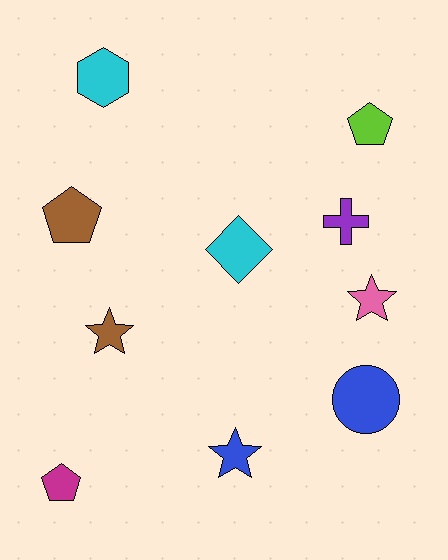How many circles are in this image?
There is 1 circle.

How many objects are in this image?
There are 10 objects.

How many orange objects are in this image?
There are no orange objects.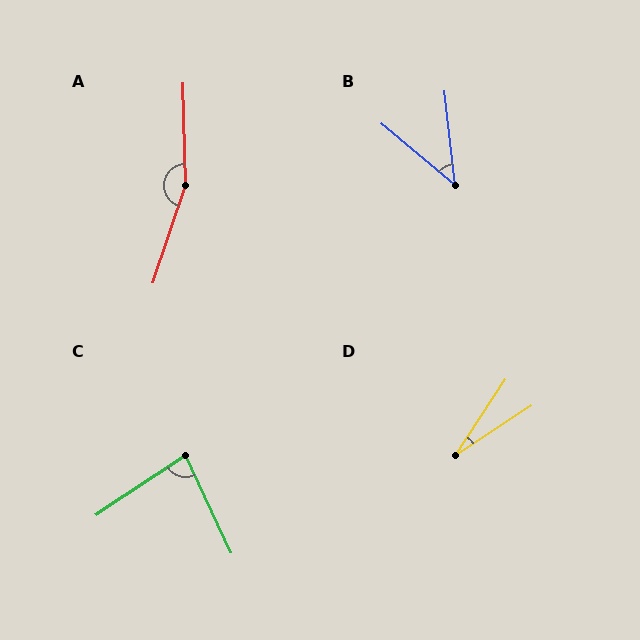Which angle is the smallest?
D, at approximately 23 degrees.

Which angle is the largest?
A, at approximately 160 degrees.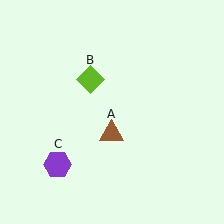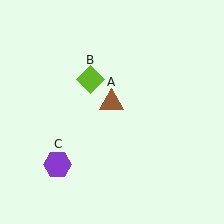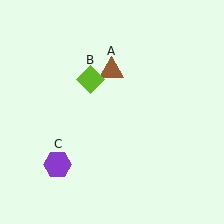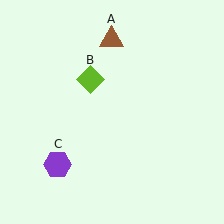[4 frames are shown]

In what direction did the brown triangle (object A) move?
The brown triangle (object A) moved up.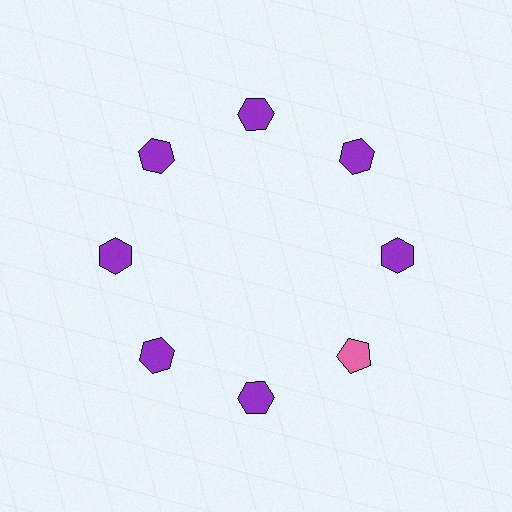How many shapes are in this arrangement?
There are 8 shapes arranged in a ring pattern.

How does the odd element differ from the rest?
It differs in both color (pink instead of purple) and shape (pentagon instead of hexagon).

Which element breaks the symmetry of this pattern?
The pink pentagon at roughly the 4 o'clock position breaks the symmetry. All other shapes are purple hexagons.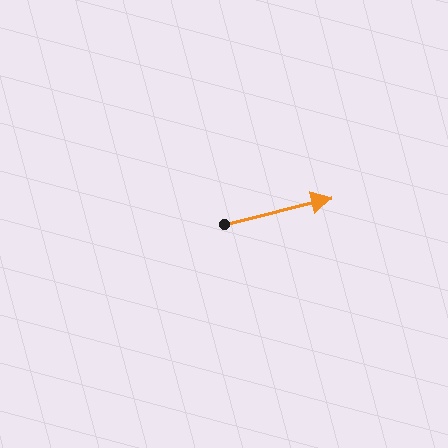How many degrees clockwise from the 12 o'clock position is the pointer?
Approximately 76 degrees.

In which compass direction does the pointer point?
East.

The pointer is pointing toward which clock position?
Roughly 3 o'clock.